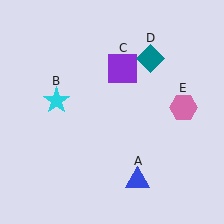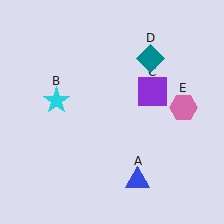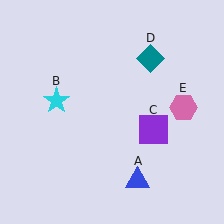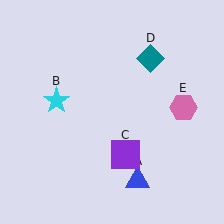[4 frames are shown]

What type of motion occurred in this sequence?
The purple square (object C) rotated clockwise around the center of the scene.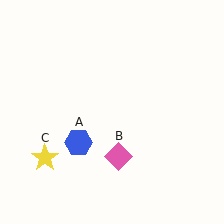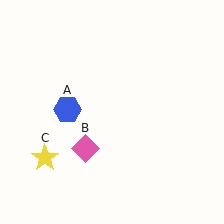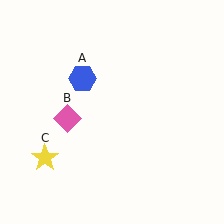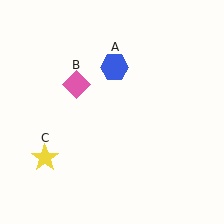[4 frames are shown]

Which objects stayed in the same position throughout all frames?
Yellow star (object C) remained stationary.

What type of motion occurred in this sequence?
The blue hexagon (object A), pink diamond (object B) rotated clockwise around the center of the scene.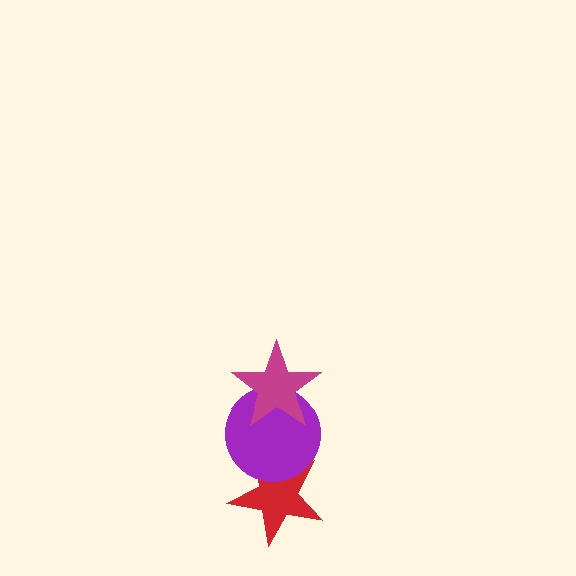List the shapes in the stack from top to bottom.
From top to bottom: the magenta star, the purple circle, the red star.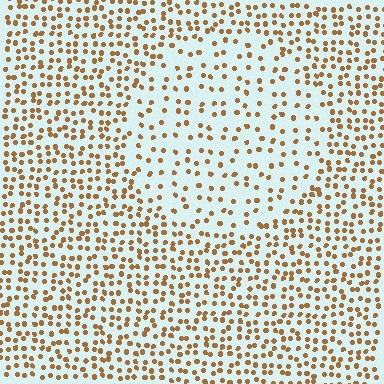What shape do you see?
I see a circle.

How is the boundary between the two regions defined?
The boundary is defined by a change in element density (approximately 2.0x ratio). All elements are the same color, size, and shape.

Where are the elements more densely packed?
The elements are more densely packed outside the circle boundary.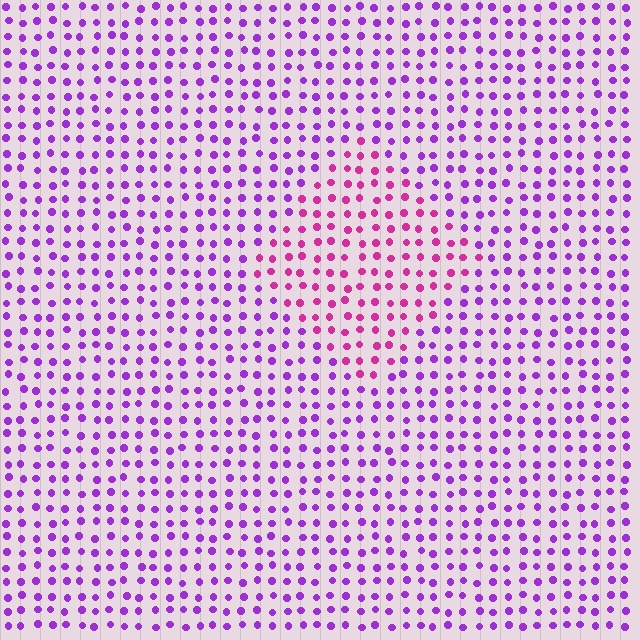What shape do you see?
I see a diamond.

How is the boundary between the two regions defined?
The boundary is defined purely by a slight shift in hue (about 39 degrees). Spacing, size, and orientation are identical on both sides.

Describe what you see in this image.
The image is filled with small purple elements in a uniform arrangement. A diamond-shaped region is visible where the elements are tinted to a slightly different hue, forming a subtle color boundary.